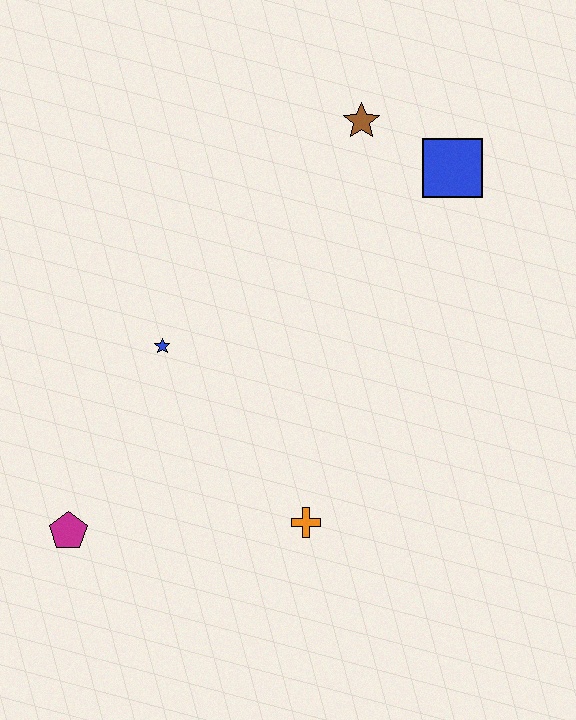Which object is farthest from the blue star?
The blue square is farthest from the blue star.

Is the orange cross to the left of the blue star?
No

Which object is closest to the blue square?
The brown star is closest to the blue square.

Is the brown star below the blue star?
No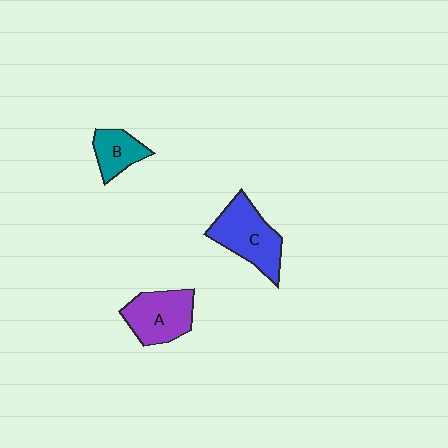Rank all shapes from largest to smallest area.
From largest to smallest: C (blue), A (purple), B (teal).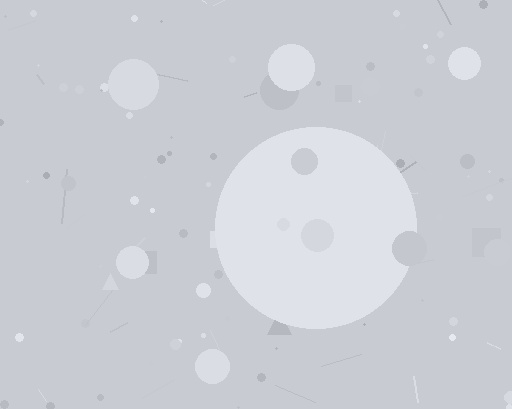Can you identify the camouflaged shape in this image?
The camouflaged shape is a circle.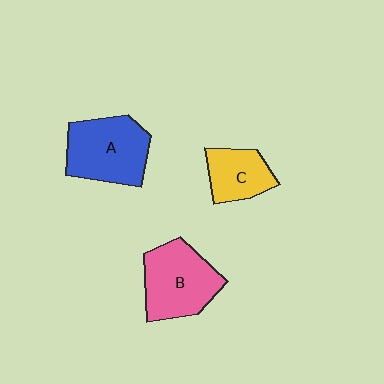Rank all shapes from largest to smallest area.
From largest to smallest: A (blue), B (pink), C (yellow).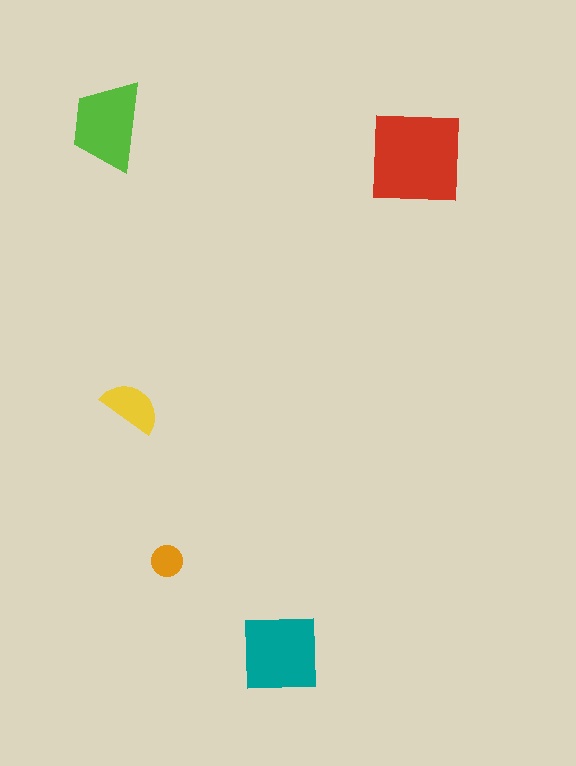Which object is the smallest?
The orange circle.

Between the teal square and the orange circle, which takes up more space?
The teal square.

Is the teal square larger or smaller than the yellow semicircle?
Larger.